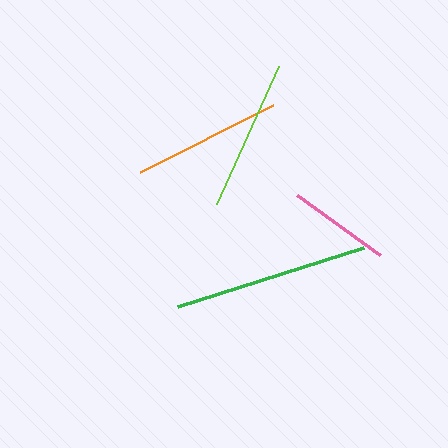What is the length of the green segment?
The green segment is approximately 195 pixels long.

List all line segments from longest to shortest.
From longest to shortest: green, lime, orange, pink.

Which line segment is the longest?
The green line is the longest at approximately 195 pixels.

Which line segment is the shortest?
The pink line is the shortest at approximately 102 pixels.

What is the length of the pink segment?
The pink segment is approximately 102 pixels long.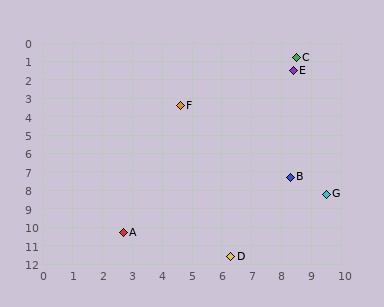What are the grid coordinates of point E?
Point E is at approximately (8.4, 1.5).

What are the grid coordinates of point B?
Point B is at approximately (8.3, 7.3).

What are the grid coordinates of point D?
Point D is at approximately (6.3, 11.6).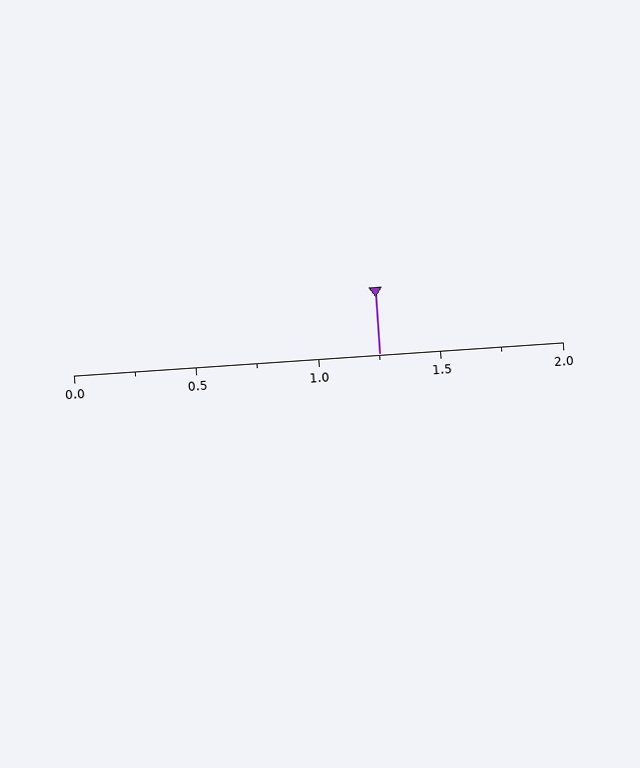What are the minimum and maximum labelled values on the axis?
The axis runs from 0.0 to 2.0.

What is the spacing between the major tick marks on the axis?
The major ticks are spaced 0.5 apart.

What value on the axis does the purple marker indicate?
The marker indicates approximately 1.25.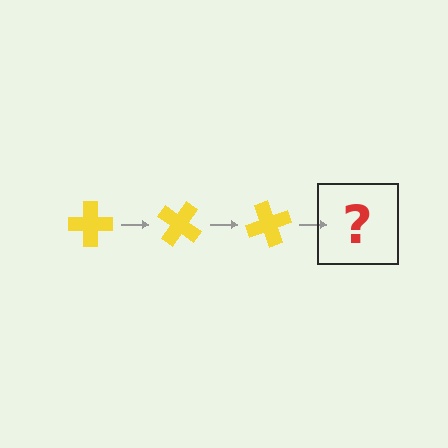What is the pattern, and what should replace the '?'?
The pattern is that the cross rotates 35 degrees each step. The '?' should be a yellow cross rotated 105 degrees.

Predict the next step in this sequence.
The next step is a yellow cross rotated 105 degrees.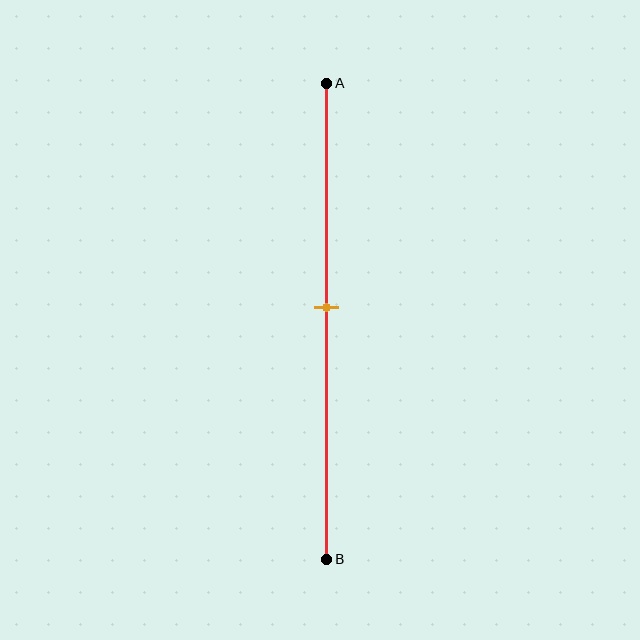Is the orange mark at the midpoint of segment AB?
Yes, the mark is approximately at the midpoint.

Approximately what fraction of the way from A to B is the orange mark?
The orange mark is approximately 45% of the way from A to B.